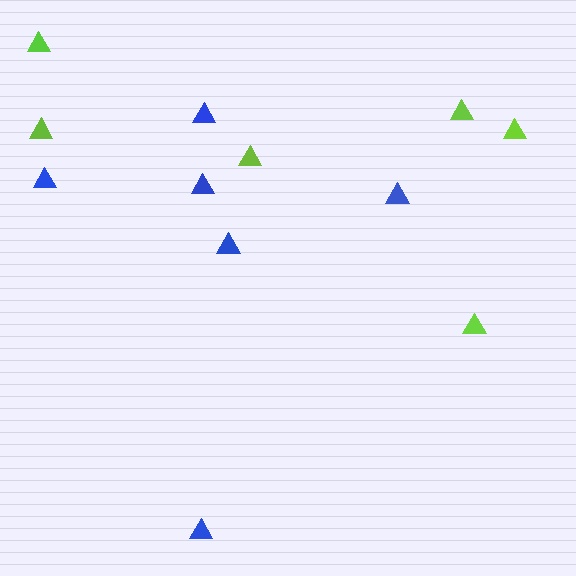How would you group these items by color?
There are 2 groups: one group of blue triangles (6) and one group of lime triangles (6).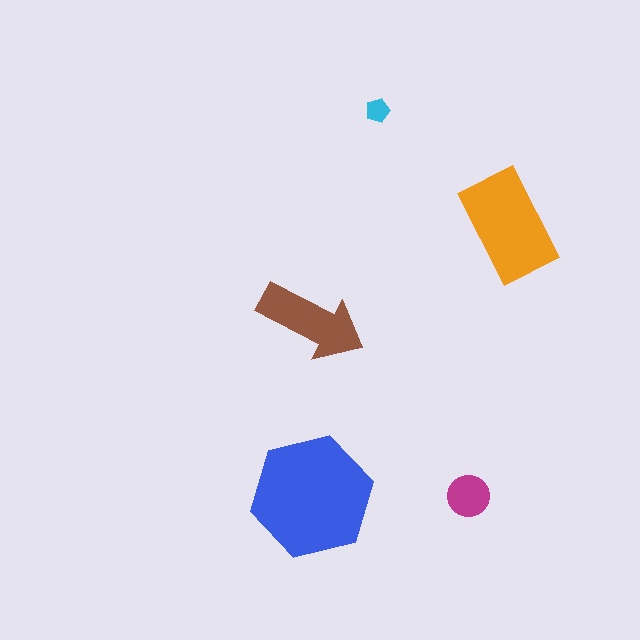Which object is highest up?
The cyan pentagon is topmost.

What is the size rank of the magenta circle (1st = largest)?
4th.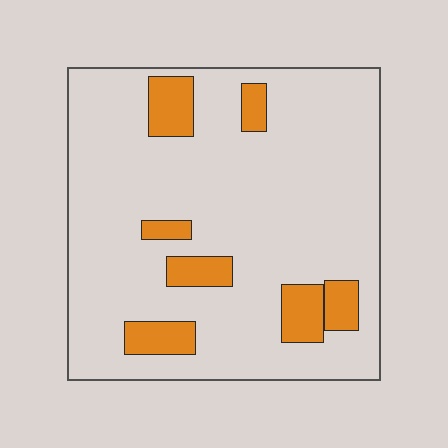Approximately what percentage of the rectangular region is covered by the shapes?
Approximately 15%.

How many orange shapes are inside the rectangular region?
7.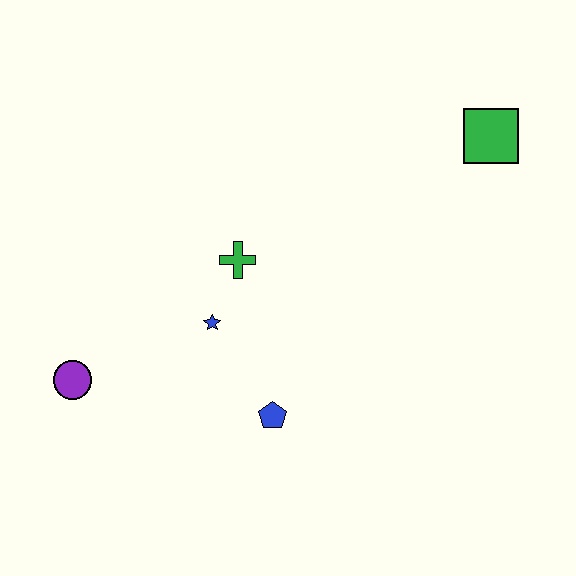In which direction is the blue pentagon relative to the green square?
The blue pentagon is below the green square.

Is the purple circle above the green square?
No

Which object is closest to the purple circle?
The blue star is closest to the purple circle.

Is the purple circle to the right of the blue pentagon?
No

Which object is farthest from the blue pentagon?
The green square is farthest from the blue pentagon.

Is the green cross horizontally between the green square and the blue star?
Yes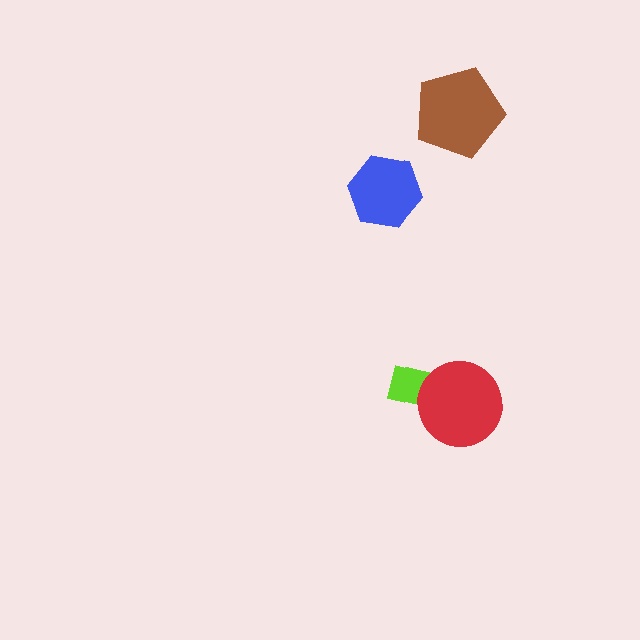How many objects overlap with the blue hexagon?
0 objects overlap with the blue hexagon.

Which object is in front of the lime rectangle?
The red circle is in front of the lime rectangle.